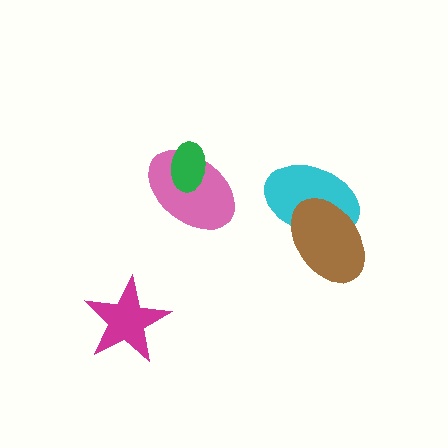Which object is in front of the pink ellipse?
The green ellipse is in front of the pink ellipse.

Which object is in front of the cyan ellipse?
The brown ellipse is in front of the cyan ellipse.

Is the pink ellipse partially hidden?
Yes, it is partially covered by another shape.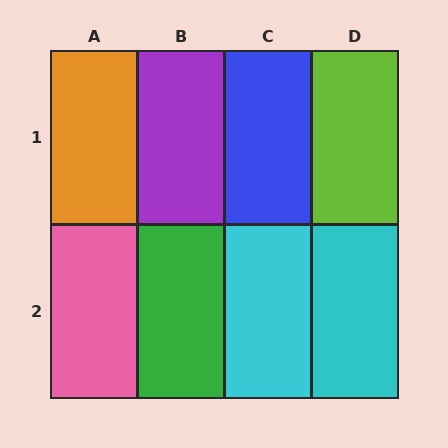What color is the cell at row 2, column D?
Cyan.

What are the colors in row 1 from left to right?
Orange, purple, blue, lime.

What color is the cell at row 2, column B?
Green.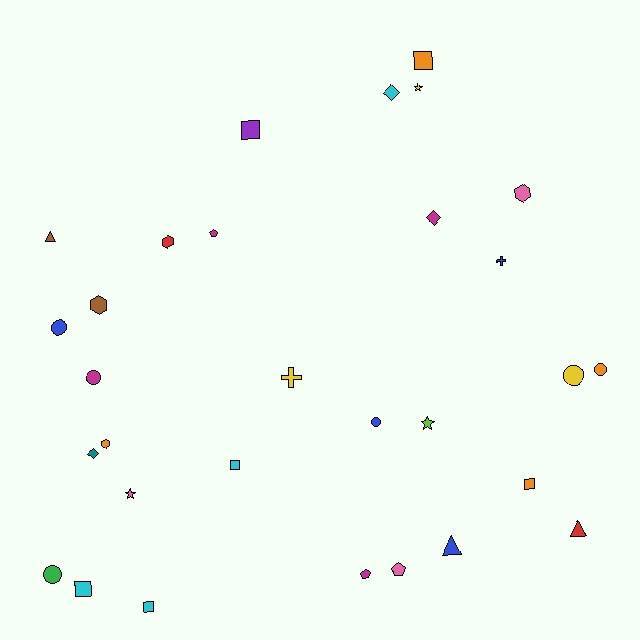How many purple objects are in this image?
There is 1 purple object.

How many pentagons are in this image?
There are 3 pentagons.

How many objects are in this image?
There are 30 objects.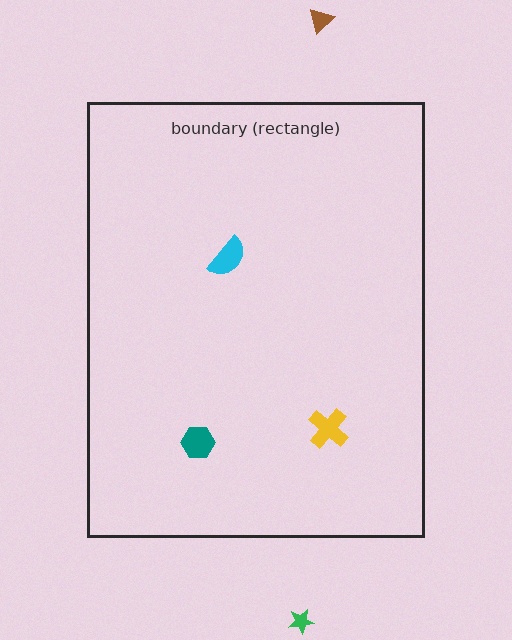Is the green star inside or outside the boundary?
Outside.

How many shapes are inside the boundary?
3 inside, 2 outside.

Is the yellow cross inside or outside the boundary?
Inside.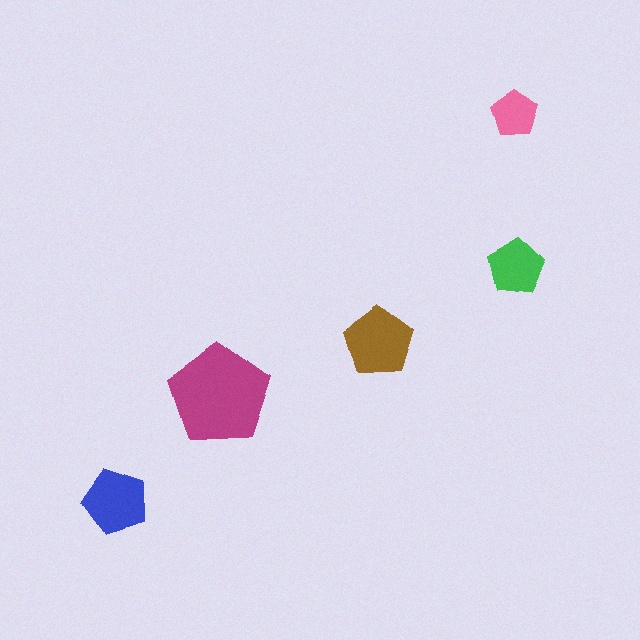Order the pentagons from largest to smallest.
the magenta one, the brown one, the blue one, the green one, the pink one.